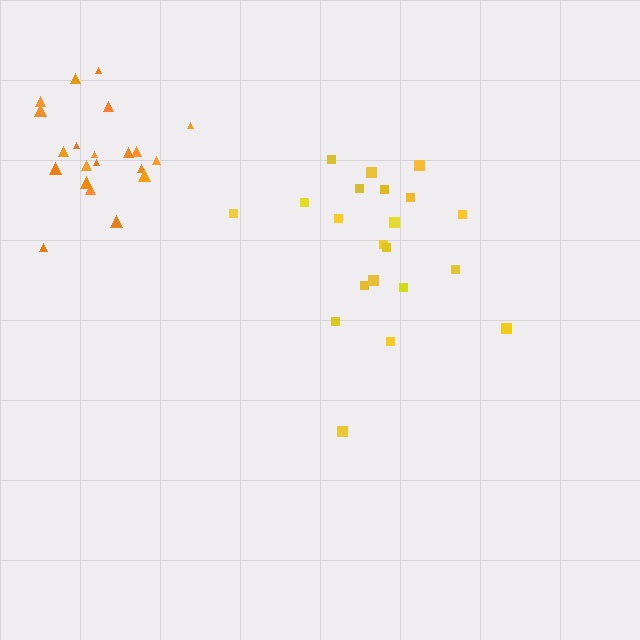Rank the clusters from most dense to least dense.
orange, yellow.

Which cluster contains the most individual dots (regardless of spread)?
Yellow (21).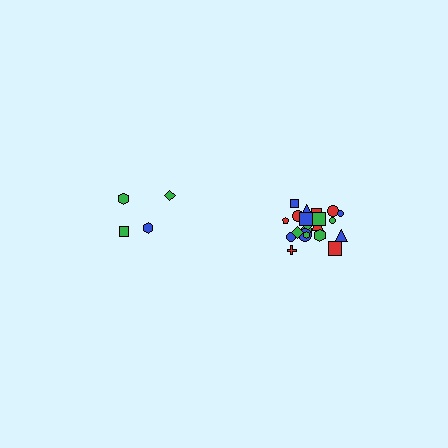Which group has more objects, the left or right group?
The right group.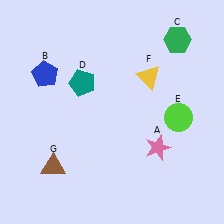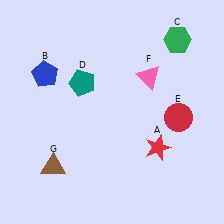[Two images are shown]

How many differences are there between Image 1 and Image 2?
There are 3 differences between the two images.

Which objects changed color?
A changed from pink to red. E changed from lime to red. F changed from yellow to pink.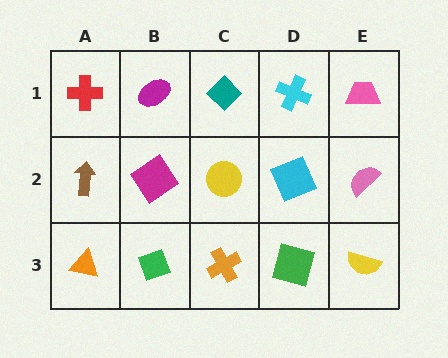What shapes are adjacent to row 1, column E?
A pink semicircle (row 2, column E), a cyan cross (row 1, column D).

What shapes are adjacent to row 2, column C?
A teal diamond (row 1, column C), an orange cross (row 3, column C), a magenta diamond (row 2, column B), a cyan square (row 2, column D).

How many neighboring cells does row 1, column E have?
2.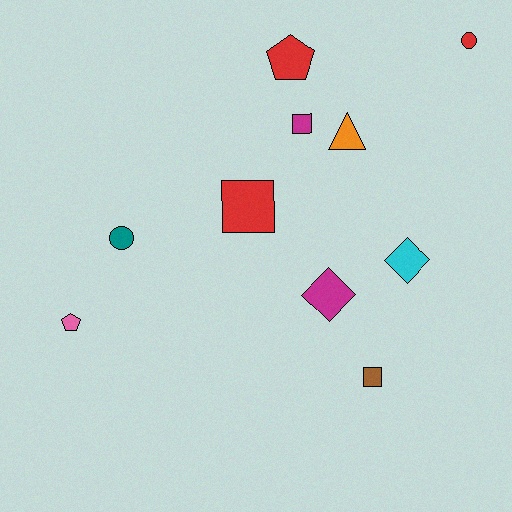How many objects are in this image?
There are 10 objects.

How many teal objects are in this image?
There is 1 teal object.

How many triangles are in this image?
There is 1 triangle.